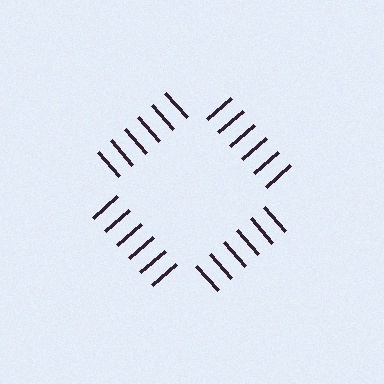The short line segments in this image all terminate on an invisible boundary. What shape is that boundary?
An illusory square — the line segments terminate on its edges but no continuous stroke is drawn.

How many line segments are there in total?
24 — 6 along each of the 4 edges.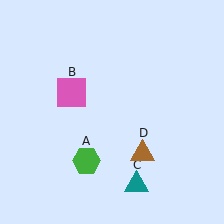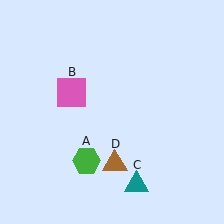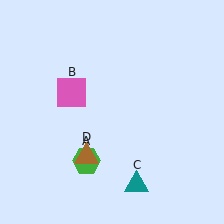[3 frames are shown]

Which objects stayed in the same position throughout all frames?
Green hexagon (object A) and pink square (object B) and teal triangle (object C) remained stationary.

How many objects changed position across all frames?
1 object changed position: brown triangle (object D).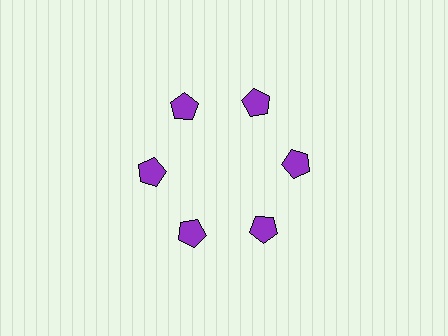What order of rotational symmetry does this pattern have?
This pattern has 6-fold rotational symmetry.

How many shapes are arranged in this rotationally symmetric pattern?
There are 6 shapes, arranged in 6 groups of 1.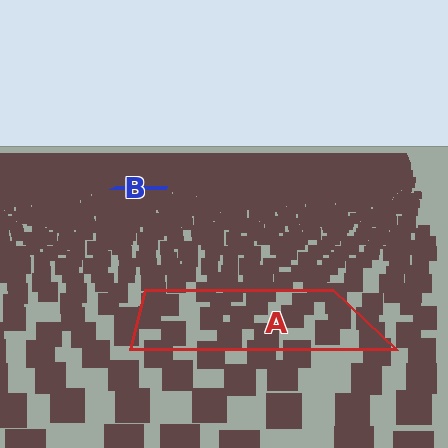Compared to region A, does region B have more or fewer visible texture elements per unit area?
Region B has more texture elements per unit area — they are packed more densely because it is farther away.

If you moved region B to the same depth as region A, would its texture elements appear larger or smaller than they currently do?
They would appear larger. At a closer depth, the same texture elements are projected at a bigger on-screen size.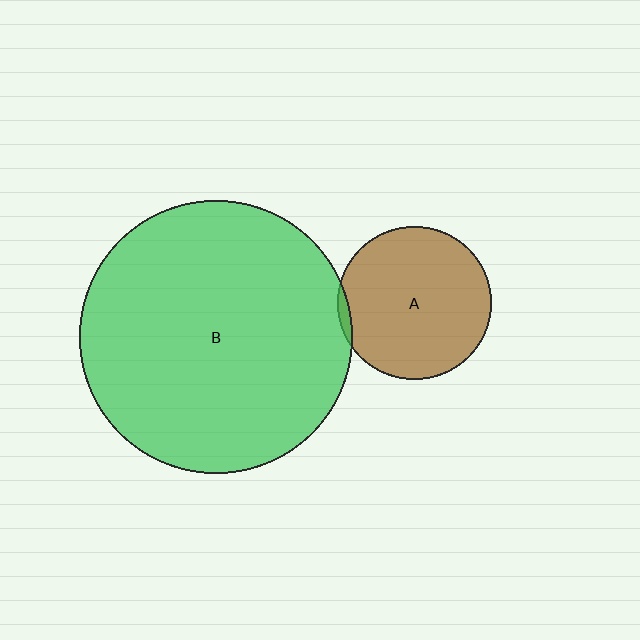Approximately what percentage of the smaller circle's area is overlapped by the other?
Approximately 5%.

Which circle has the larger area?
Circle B (green).